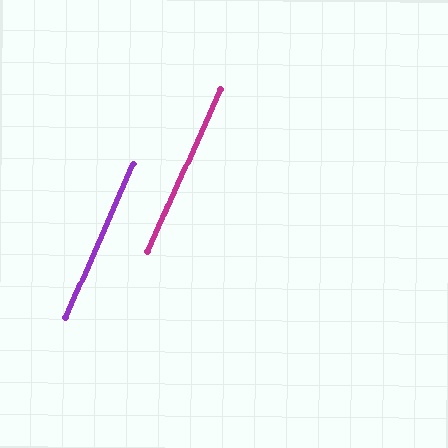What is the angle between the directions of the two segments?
Approximately 0 degrees.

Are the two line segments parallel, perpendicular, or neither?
Parallel — their directions differ by only 0.3°.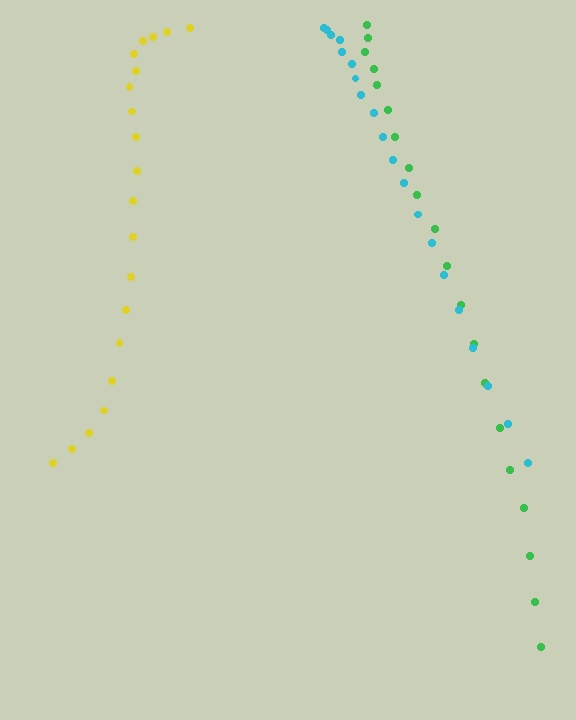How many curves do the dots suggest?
There are 3 distinct paths.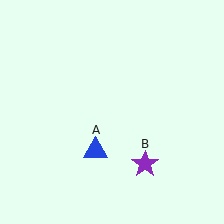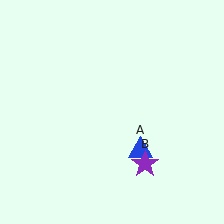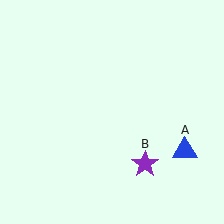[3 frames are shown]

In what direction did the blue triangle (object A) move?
The blue triangle (object A) moved right.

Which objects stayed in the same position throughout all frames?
Purple star (object B) remained stationary.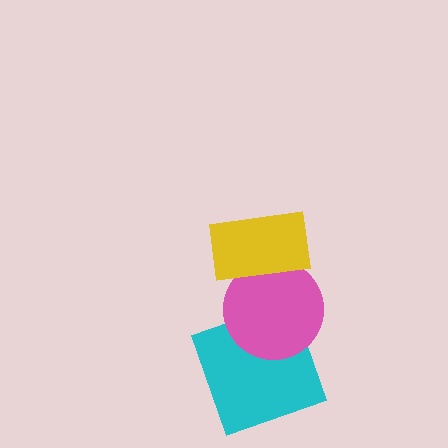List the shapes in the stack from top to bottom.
From top to bottom: the yellow rectangle, the pink circle, the cyan square.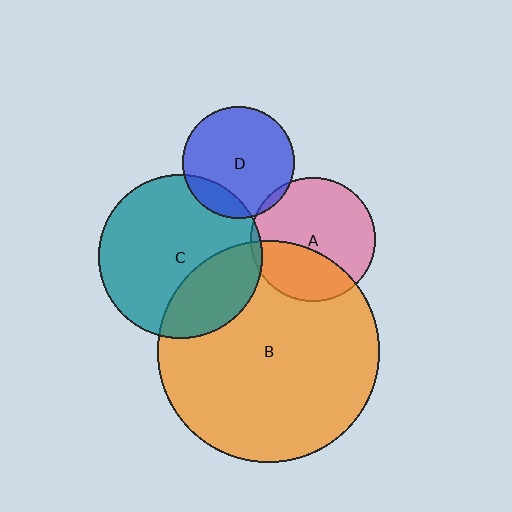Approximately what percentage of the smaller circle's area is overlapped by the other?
Approximately 5%.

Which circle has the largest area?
Circle B (orange).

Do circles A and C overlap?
Yes.